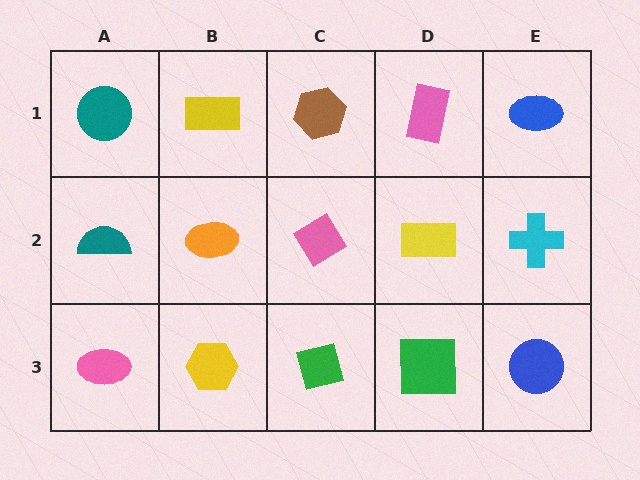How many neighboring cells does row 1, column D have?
3.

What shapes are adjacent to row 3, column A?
A teal semicircle (row 2, column A), a yellow hexagon (row 3, column B).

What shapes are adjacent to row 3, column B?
An orange ellipse (row 2, column B), a pink ellipse (row 3, column A), a green square (row 3, column C).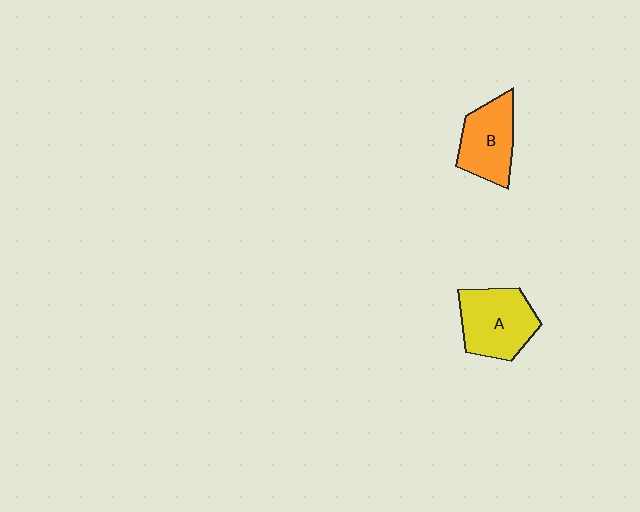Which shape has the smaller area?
Shape B (orange).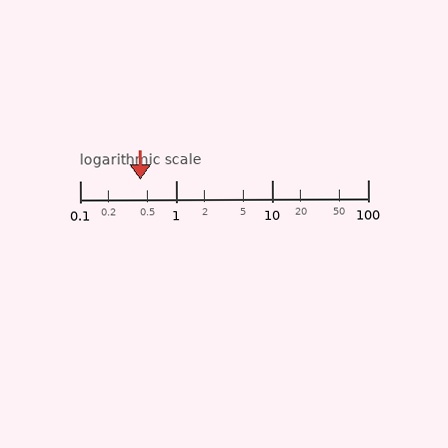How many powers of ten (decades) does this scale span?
The scale spans 3 decades, from 0.1 to 100.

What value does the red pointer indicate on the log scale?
The pointer indicates approximately 0.43.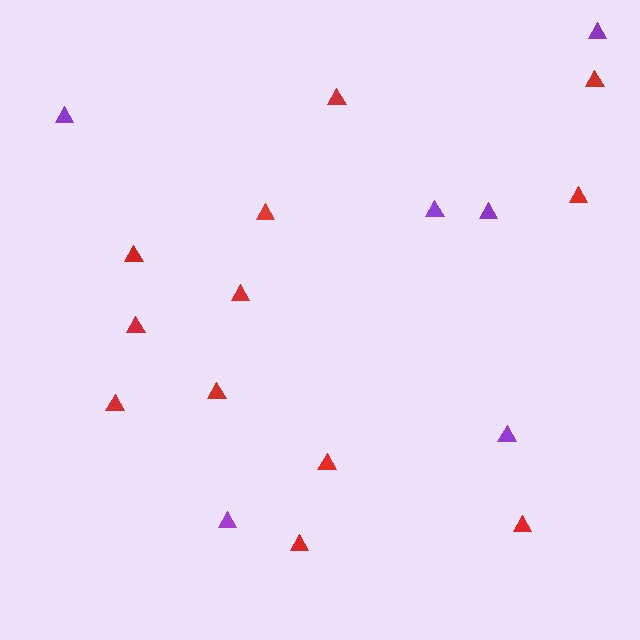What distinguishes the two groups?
There are 2 groups: one group of purple triangles (6) and one group of red triangles (12).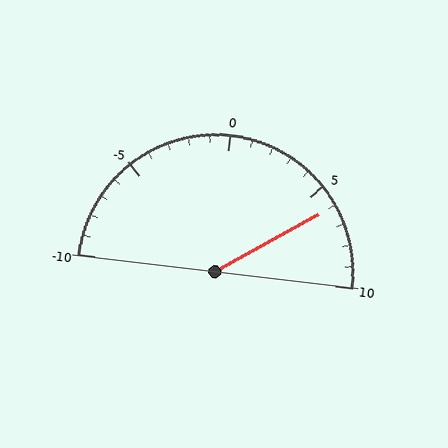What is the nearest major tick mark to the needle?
The nearest major tick mark is 5.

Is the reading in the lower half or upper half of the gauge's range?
The reading is in the upper half of the range (-10 to 10).